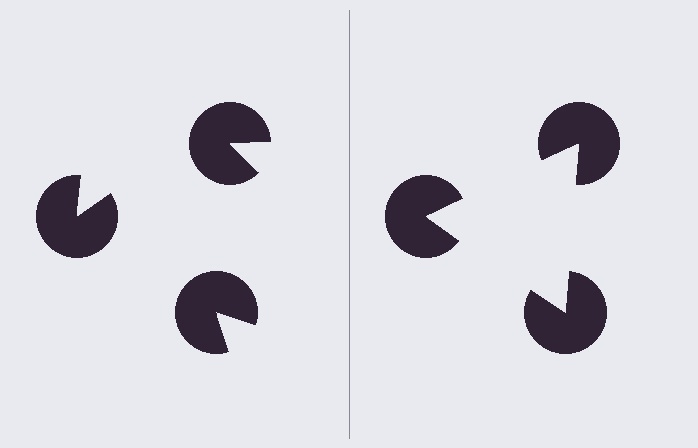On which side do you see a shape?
An illusory triangle appears on the right side. On the left side the wedge cuts are rotated, so no coherent shape forms.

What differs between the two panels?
The pac-man discs are positioned identically on both sides; only the wedge orientations differ. On the right they align to a triangle; on the left they are misaligned.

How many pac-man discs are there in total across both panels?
6 — 3 on each side.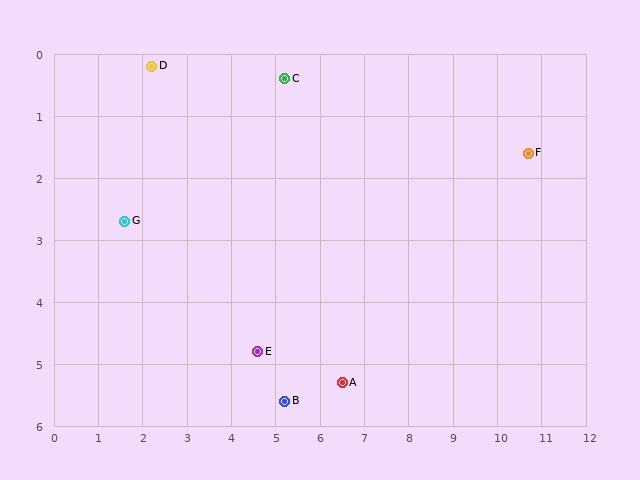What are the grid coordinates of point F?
Point F is at approximately (10.7, 1.6).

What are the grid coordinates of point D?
Point D is at approximately (2.2, 0.2).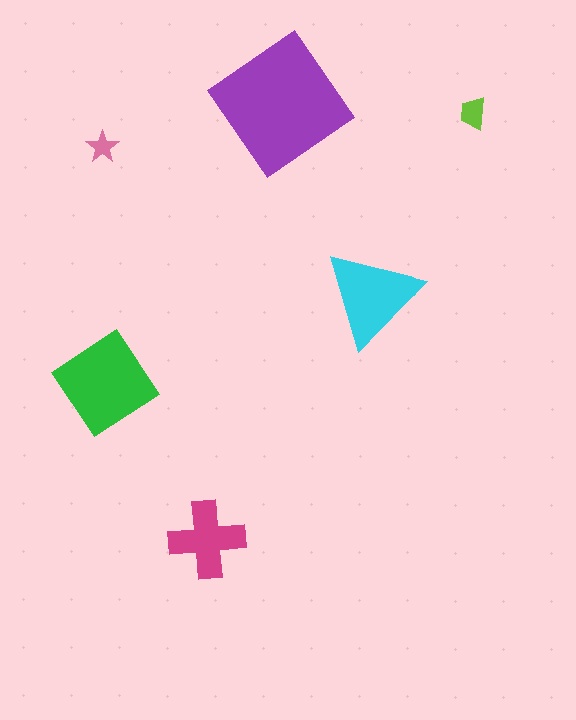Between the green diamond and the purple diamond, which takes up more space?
The purple diamond.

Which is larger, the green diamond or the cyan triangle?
The green diamond.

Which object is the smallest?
The pink star.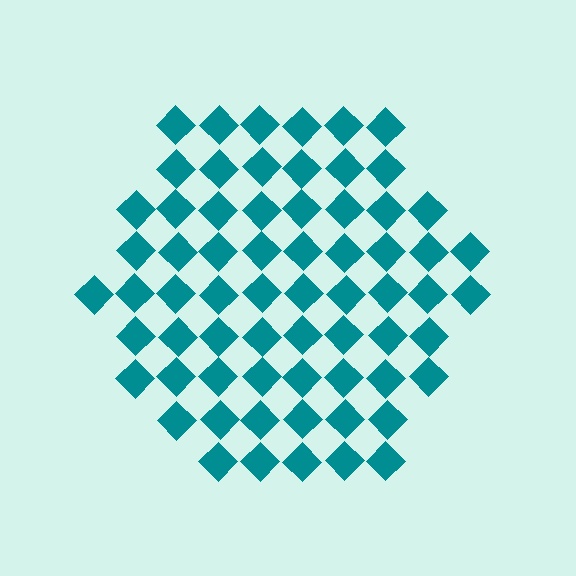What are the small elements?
The small elements are diamonds.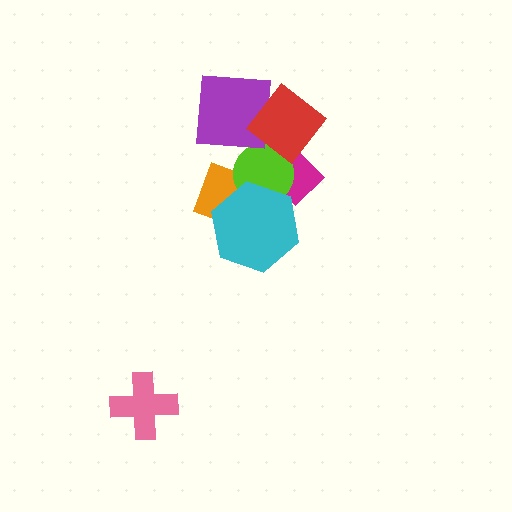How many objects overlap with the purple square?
2 objects overlap with the purple square.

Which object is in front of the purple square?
The red diamond is in front of the purple square.